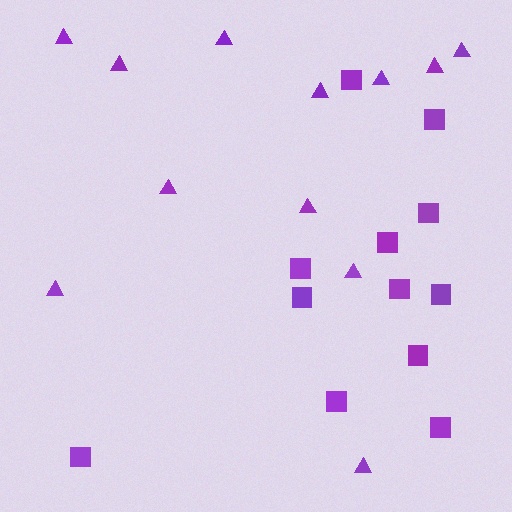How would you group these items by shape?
There are 2 groups: one group of triangles (12) and one group of squares (12).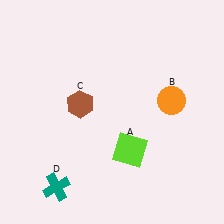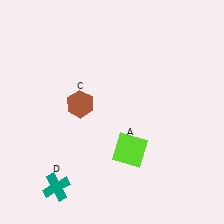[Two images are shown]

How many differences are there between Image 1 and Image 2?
There is 1 difference between the two images.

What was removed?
The orange circle (B) was removed in Image 2.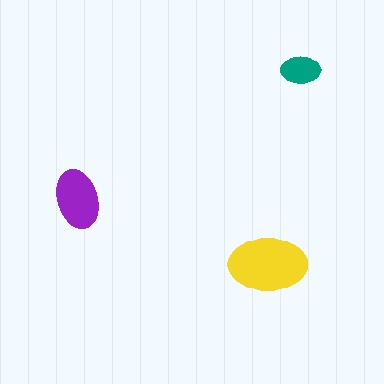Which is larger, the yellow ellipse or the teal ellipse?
The yellow one.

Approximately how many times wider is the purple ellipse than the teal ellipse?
About 1.5 times wider.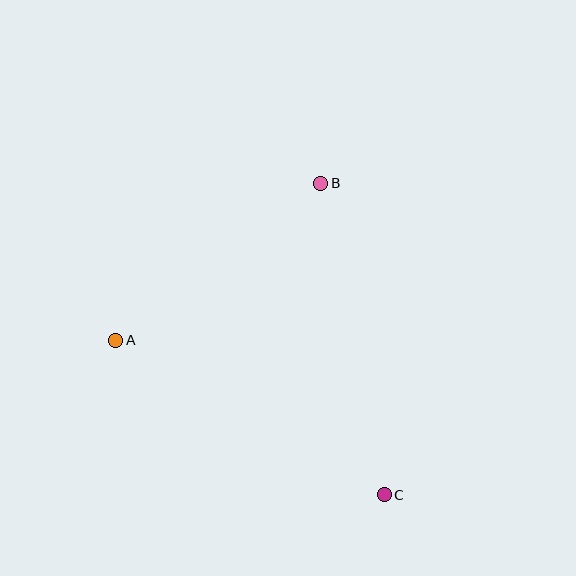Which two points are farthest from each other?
Points B and C are farthest from each other.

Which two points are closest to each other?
Points A and B are closest to each other.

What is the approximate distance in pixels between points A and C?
The distance between A and C is approximately 309 pixels.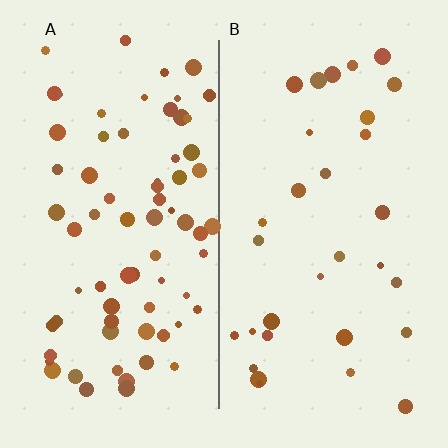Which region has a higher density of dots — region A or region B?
A (the left).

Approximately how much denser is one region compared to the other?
Approximately 2.3× — region A over region B.